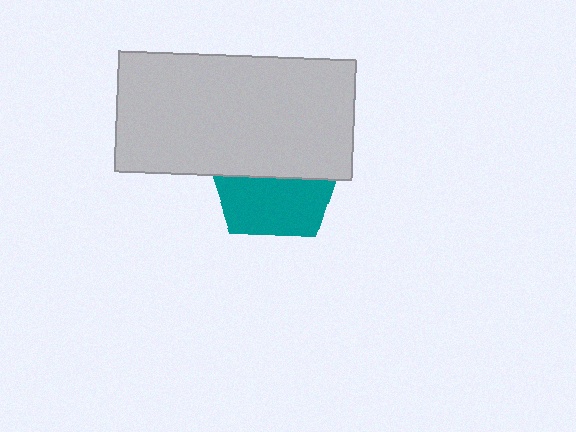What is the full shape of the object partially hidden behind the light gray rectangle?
The partially hidden object is a teal pentagon.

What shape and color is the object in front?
The object in front is a light gray rectangle.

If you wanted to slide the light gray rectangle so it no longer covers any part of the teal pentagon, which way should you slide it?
Slide it up — that is the most direct way to separate the two shapes.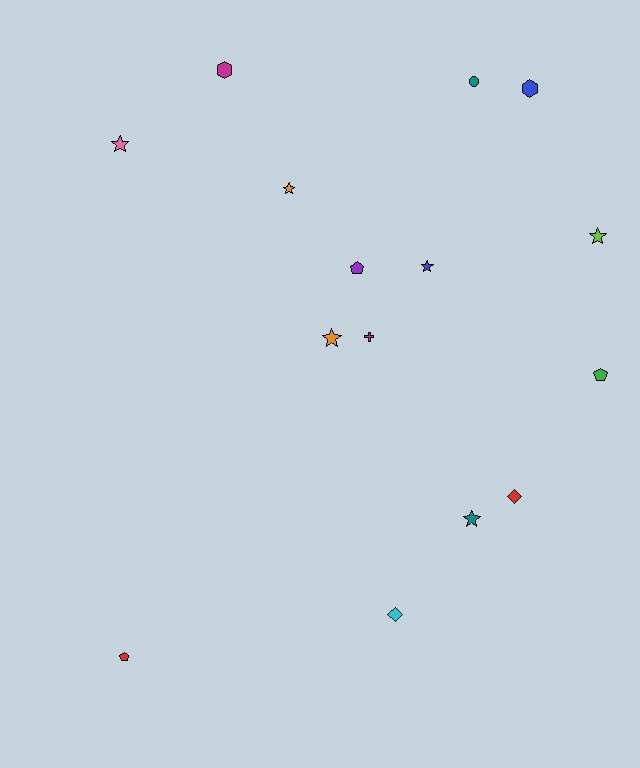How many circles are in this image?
There is 1 circle.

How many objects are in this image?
There are 15 objects.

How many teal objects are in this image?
There are 2 teal objects.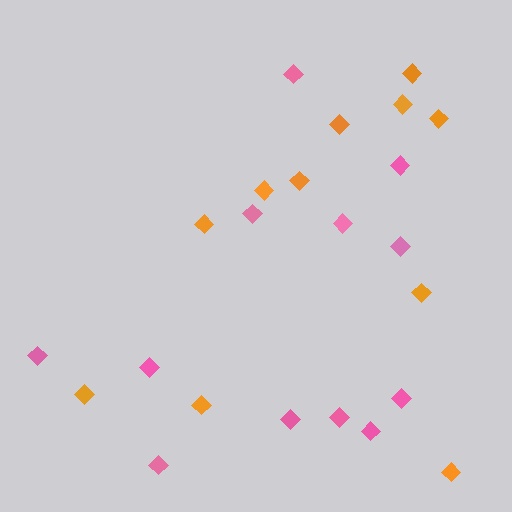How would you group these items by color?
There are 2 groups: one group of pink diamonds (12) and one group of orange diamonds (11).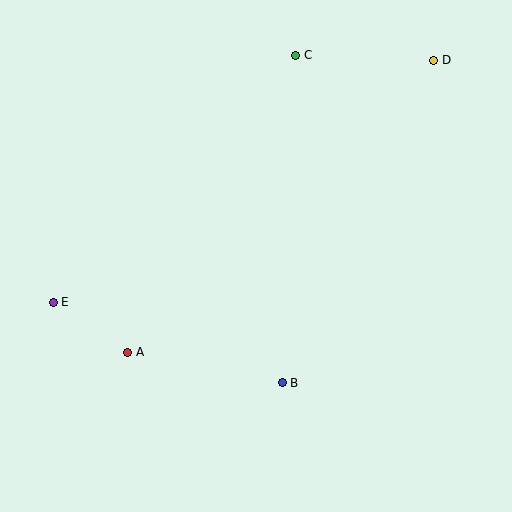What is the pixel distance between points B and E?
The distance between B and E is 243 pixels.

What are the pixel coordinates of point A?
Point A is at (128, 352).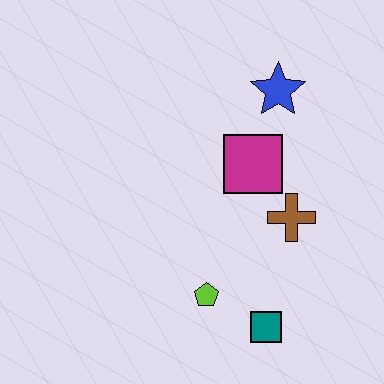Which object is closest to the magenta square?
The brown cross is closest to the magenta square.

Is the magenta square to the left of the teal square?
Yes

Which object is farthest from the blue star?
The teal square is farthest from the blue star.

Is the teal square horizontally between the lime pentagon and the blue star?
Yes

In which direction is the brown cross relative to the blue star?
The brown cross is below the blue star.